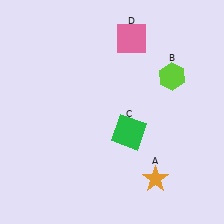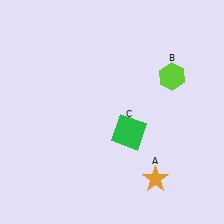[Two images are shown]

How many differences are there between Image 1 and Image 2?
There is 1 difference between the two images.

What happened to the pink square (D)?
The pink square (D) was removed in Image 2. It was in the top-right area of Image 1.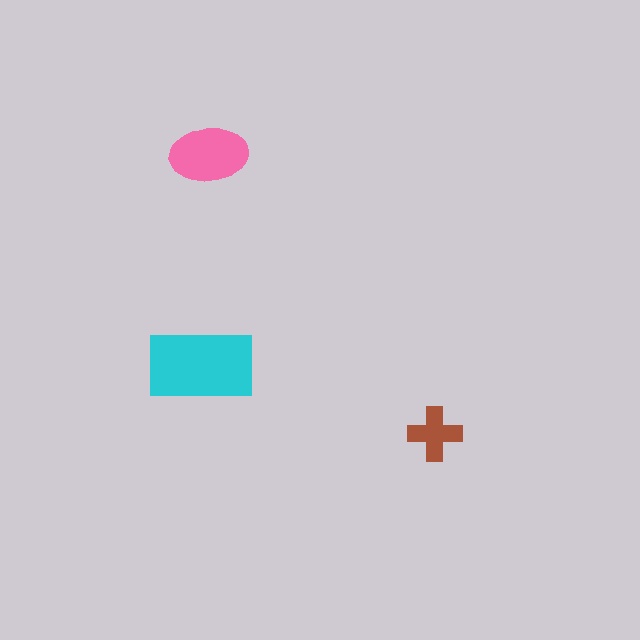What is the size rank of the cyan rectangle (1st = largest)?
1st.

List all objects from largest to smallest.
The cyan rectangle, the pink ellipse, the brown cross.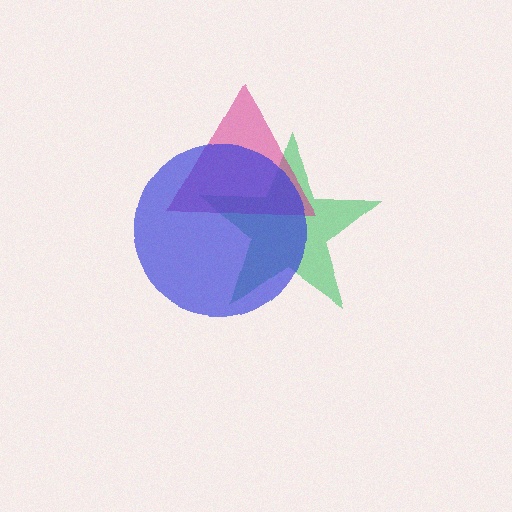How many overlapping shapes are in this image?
There are 3 overlapping shapes in the image.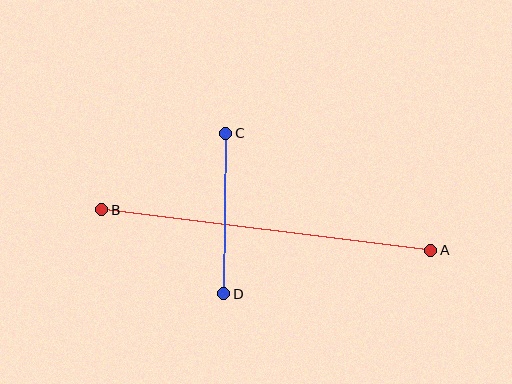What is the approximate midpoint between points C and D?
The midpoint is at approximately (225, 213) pixels.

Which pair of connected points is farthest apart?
Points A and B are farthest apart.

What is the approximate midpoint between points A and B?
The midpoint is at approximately (266, 230) pixels.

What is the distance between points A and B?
The distance is approximately 331 pixels.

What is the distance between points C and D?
The distance is approximately 161 pixels.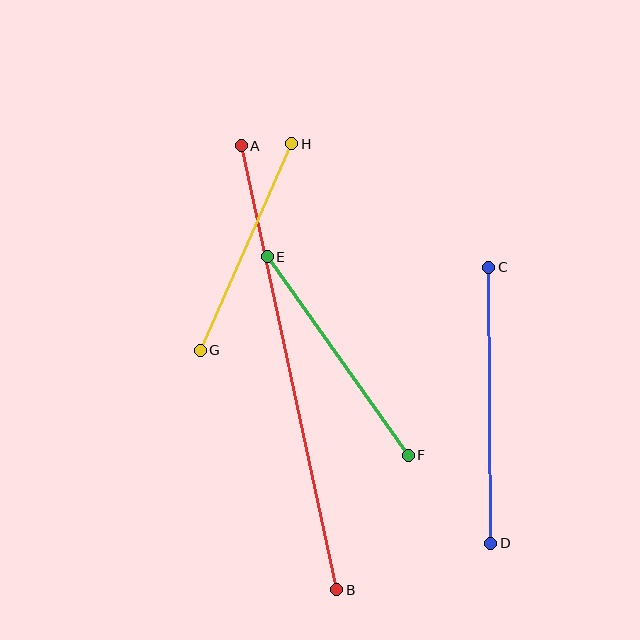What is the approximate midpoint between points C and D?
The midpoint is at approximately (490, 405) pixels.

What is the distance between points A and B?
The distance is approximately 454 pixels.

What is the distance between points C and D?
The distance is approximately 276 pixels.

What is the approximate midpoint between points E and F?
The midpoint is at approximately (338, 356) pixels.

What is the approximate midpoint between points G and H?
The midpoint is at approximately (246, 247) pixels.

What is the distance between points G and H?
The distance is approximately 226 pixels.